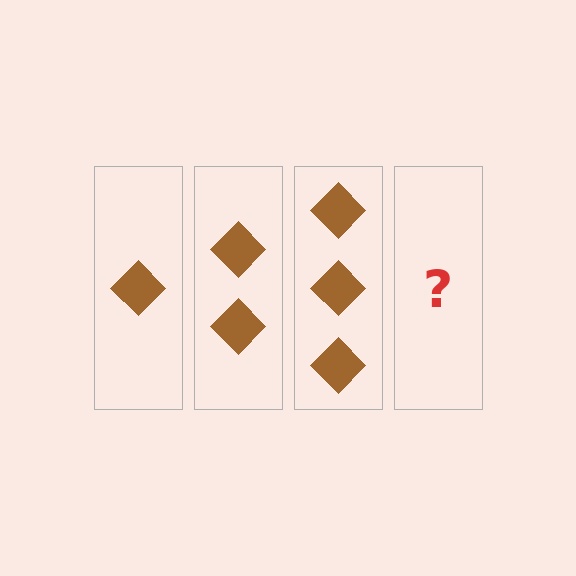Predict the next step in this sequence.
The next step is 4 diamonds.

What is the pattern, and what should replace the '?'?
The pattern is that each step adds one more diamond. The '?' should be 4 diamonds.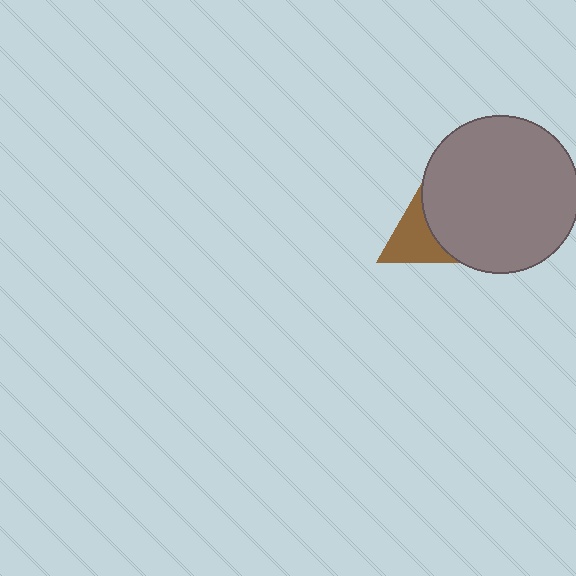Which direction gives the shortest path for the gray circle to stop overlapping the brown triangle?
Moving right gives the shortest separation.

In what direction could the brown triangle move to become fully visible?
The brown triangle could move left. That would shift it out from behind the gray circle entirely.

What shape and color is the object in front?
The object in front is a gray circle.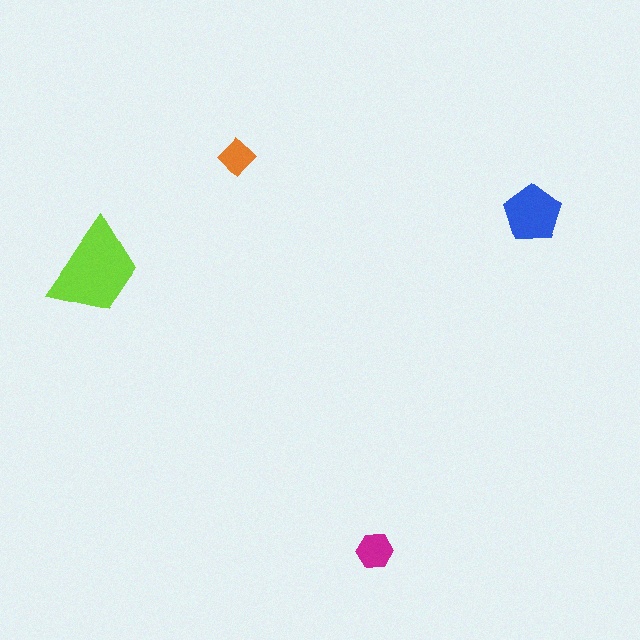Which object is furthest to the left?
The lime trapezoid is leftmost.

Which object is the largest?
The lime trapezoid.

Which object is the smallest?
The orange diamond.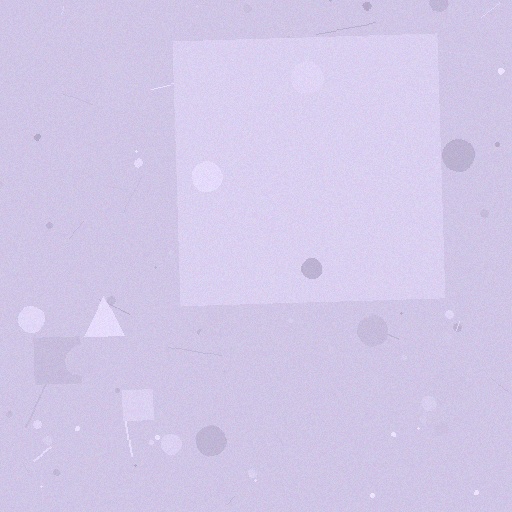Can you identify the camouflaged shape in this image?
The camouflaged shape is a square.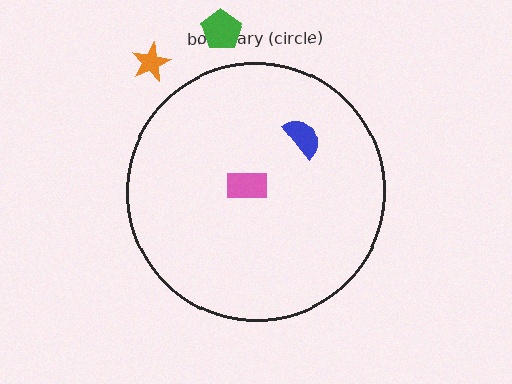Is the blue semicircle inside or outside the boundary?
Inside.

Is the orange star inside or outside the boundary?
Outside.